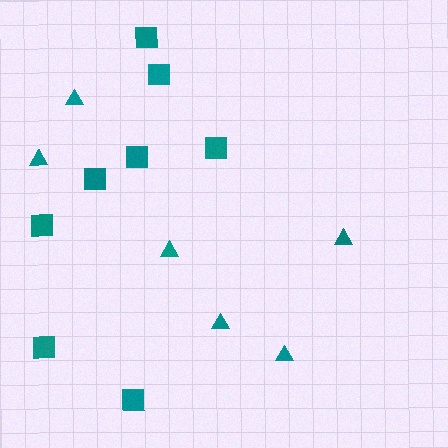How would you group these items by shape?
There are 2 groups: one group of triangles (6) and one group of squares (8).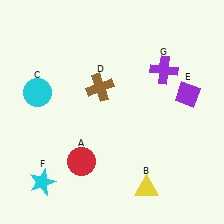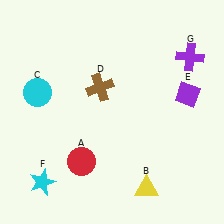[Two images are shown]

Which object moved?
The purple cross (G) moved right.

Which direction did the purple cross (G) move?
The purple cross (G) moved right.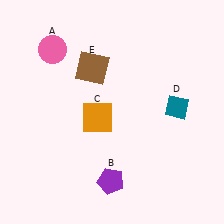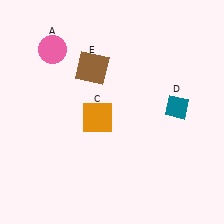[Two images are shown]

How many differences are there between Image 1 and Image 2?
There is 1 difference between the two images.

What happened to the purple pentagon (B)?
The purple pentagon (B) was removed in Image 2. It was in the bottom-left area of Image 1.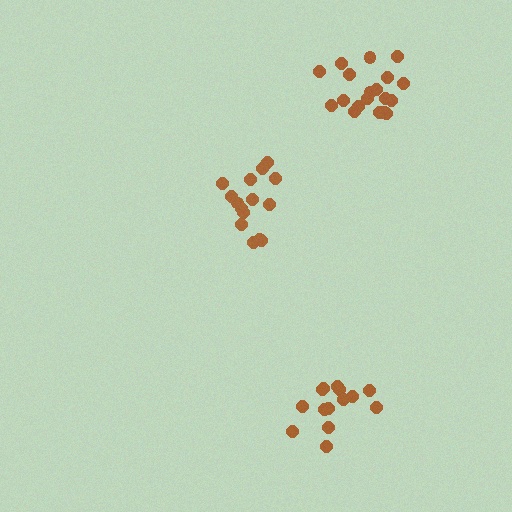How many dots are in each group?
Group 1: 15 dots, Group 2: 19 dots, Group 3: 14 dots (48 total).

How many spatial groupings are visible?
There are 3 spatial groupings.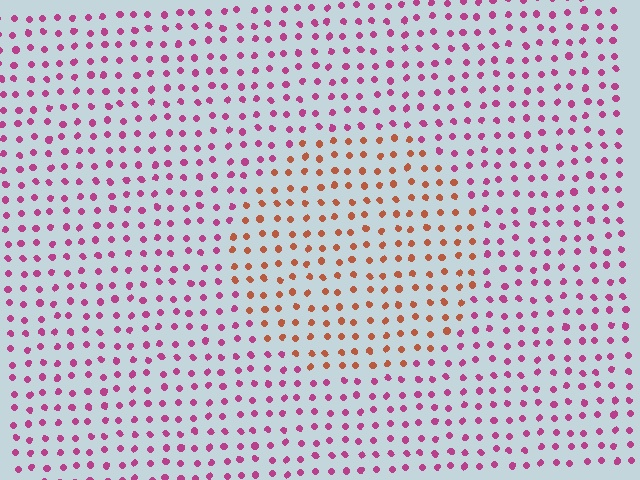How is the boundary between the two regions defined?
The boundary is defined purely by a slight shift in hue (about 51 degrees). Spacing, size, and orientation are identical on both sides.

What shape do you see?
I see a circle.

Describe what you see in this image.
The image is filled with small magenta elements in a uniform arrangement. A circle-shaped region is visible where the elements are tinted to a slightly different hue, forming a subtle color boundary.